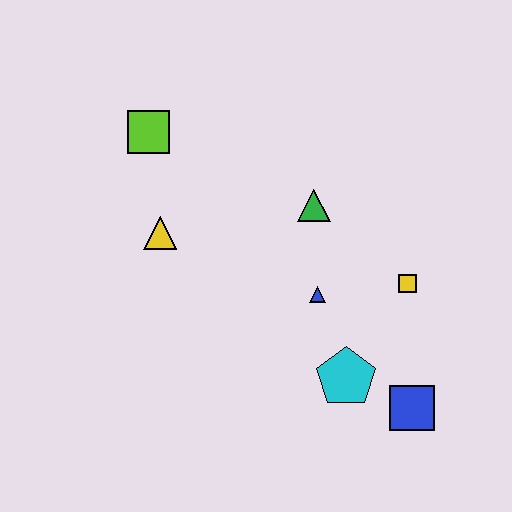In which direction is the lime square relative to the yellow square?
The lime square is to the left of the yellow square.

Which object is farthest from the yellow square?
The lime square is farthest from the yellow square.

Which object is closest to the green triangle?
The blue triangle is closest to the green triangle.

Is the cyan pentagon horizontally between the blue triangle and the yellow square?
Yes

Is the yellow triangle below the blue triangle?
No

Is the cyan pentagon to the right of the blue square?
No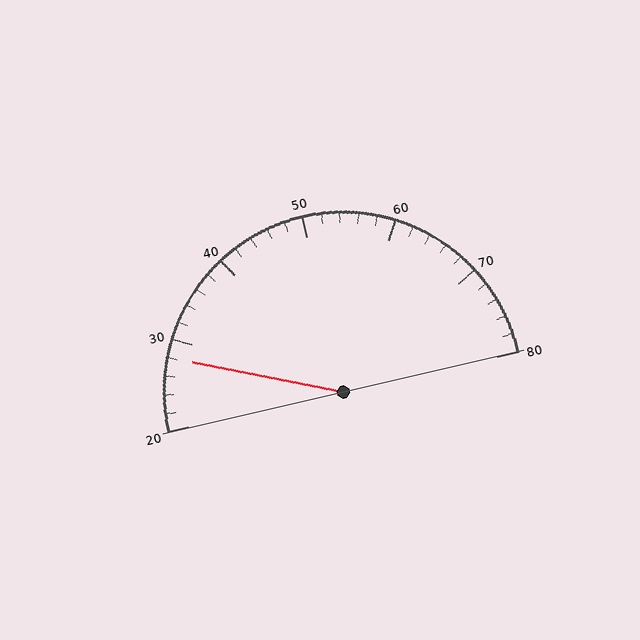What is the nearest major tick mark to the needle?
The nearest major tick mark is 30.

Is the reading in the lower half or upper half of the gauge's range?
The reading is in the lower half of the range (20 to 80).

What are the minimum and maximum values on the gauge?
The gauge ranges from 20 to 80.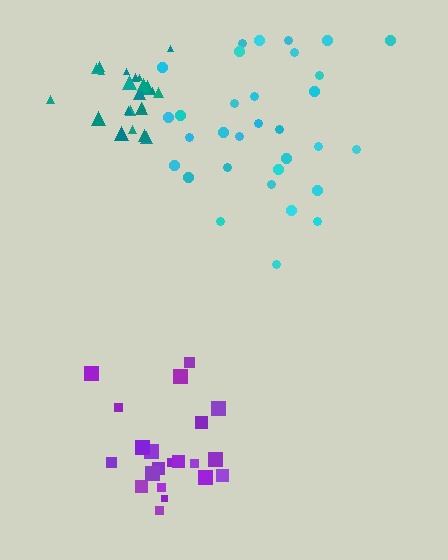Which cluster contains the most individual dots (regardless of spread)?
Cyan (32).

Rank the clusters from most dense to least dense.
teal, purple, cyan.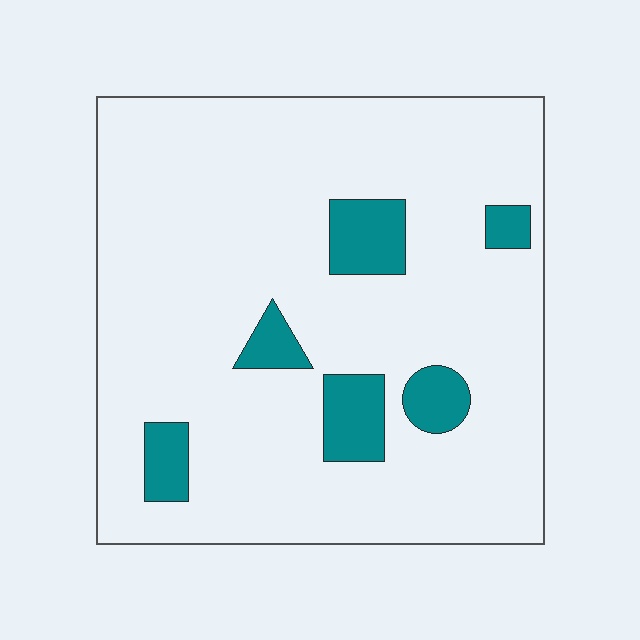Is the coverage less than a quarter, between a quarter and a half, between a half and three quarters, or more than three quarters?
Less than a quarter.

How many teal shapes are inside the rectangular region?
6.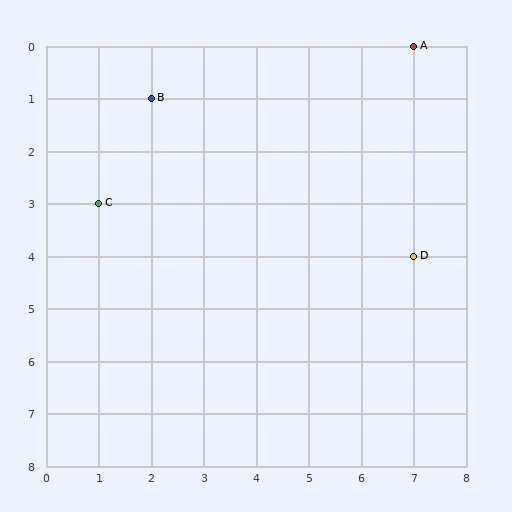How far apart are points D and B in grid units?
Points D and B are 5 columns and 3 rows apart (about 5.8 grid units diagonally).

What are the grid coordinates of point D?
Point D is at grid coordinates (7, 4).